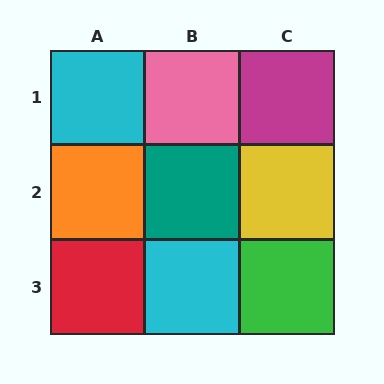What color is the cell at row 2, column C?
Yellow.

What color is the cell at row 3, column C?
Green.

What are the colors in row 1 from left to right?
Cyan, pink, magenta.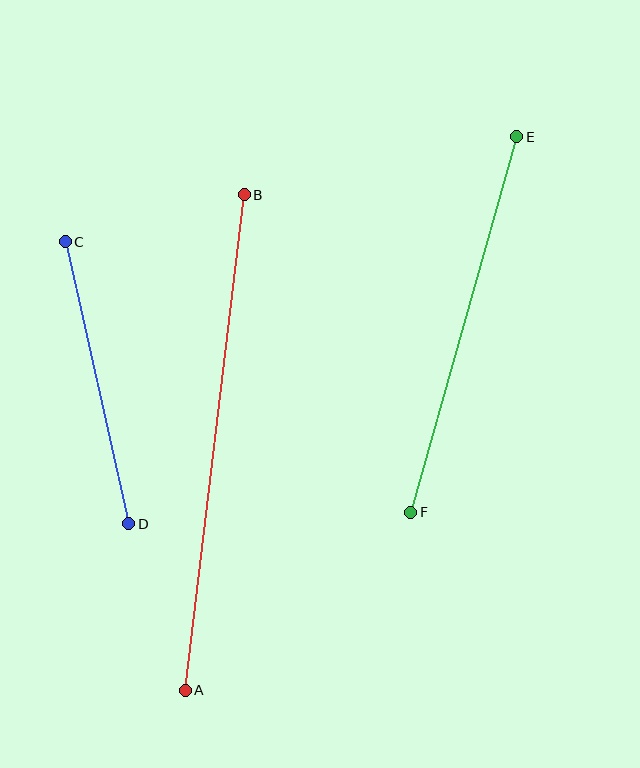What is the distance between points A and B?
The distance is approximately 499 pixels.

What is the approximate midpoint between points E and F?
The midpoint is at approximately (464, 325) pixels.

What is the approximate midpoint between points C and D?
The midpoint is at approximately (97, 383) pixels.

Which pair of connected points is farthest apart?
Points A and B are farthest apart.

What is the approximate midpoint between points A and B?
The midpoint is at approximately (215, 443) pixels.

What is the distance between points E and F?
The distance is approximately 390 pixels.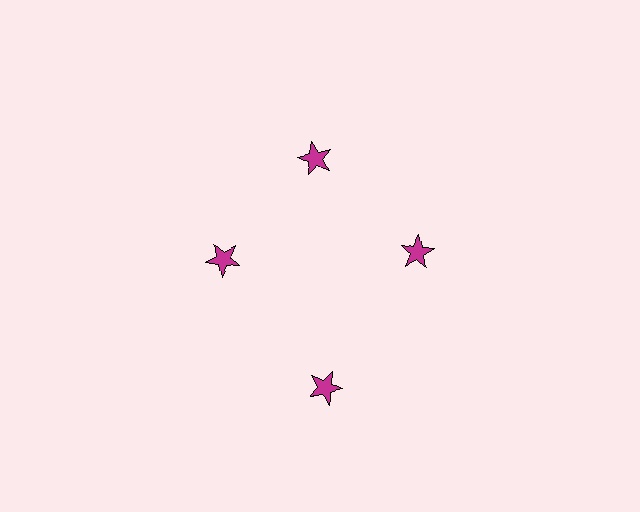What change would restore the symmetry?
The symmetry would be restored by moving it inward, back onto the ring so that all 4 stars sit at equal angles and equal distance from the center.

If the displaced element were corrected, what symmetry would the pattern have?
It would have 4-fold rotational symmetry — the pattern would map onto itself every 90 degrees.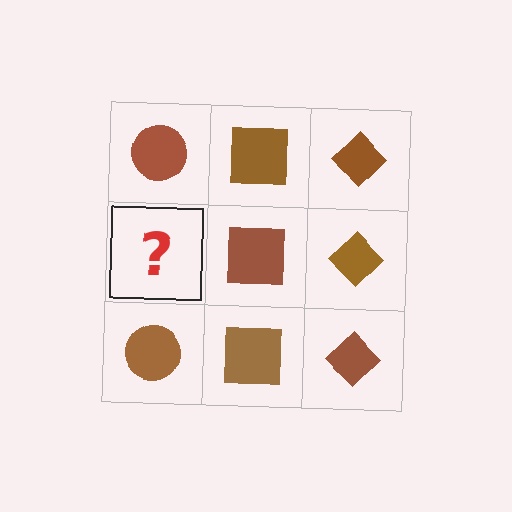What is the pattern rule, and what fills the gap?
The rule is that each column has a consistent shape. The gap should be filled with a brown circle.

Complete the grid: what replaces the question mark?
The question mark should be replaced with a brown circle.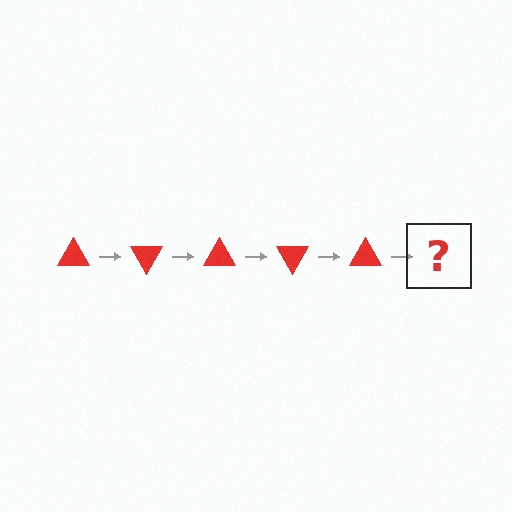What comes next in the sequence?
The next element should be a red triangle rotated 300 degrees.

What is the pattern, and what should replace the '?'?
The pattern is that the triangle rotates 60 degrees each step. The '?' should be a red triangle rotated 300 degrees.